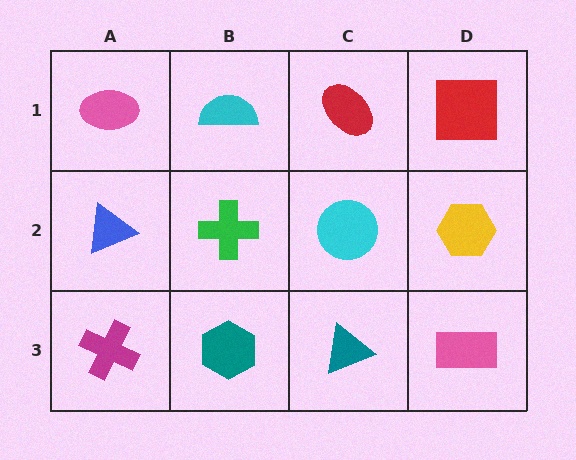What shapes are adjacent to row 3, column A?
A blue triangle (row 2, column A), a teal hexagon (row 3, column B).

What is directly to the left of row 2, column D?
A cyan circle.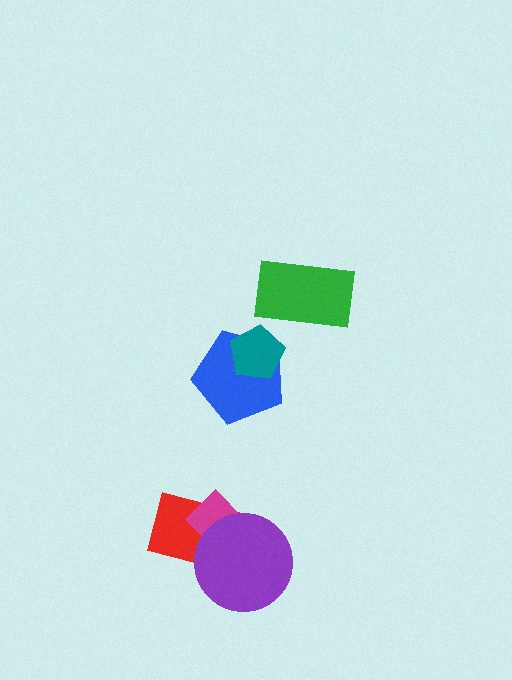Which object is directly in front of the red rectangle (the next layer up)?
The magenta diamond is directly in front of the red rectangle.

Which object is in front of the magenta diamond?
The purple circle is in front of the magenta diamond.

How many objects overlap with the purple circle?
2 objects overlap with the purple circle.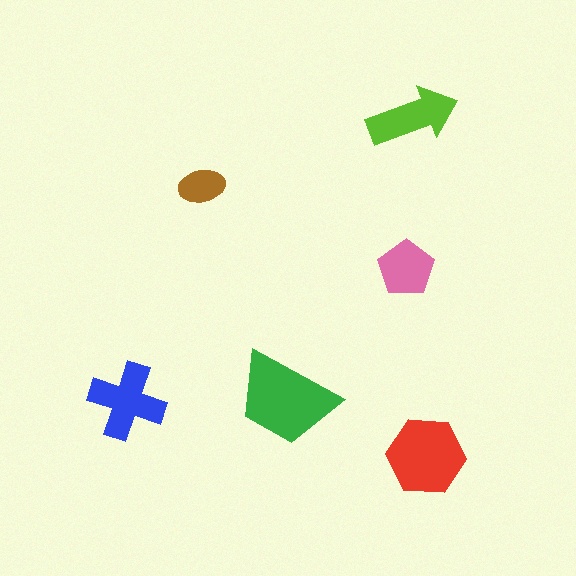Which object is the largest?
The green trapezoid.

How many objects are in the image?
There are 6 objects in the image.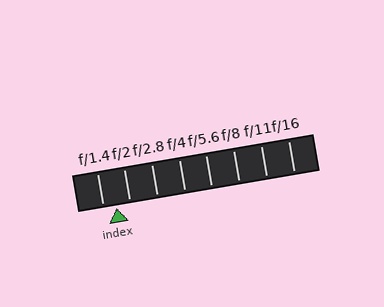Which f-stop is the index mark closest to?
The index mark is closest to f/1.4.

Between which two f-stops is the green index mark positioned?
The index mark is between f/1.4 and f/2.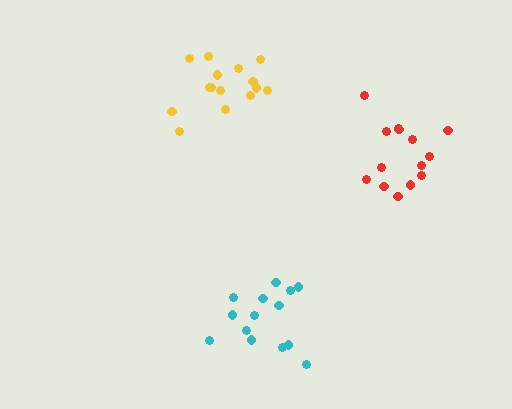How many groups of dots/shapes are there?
There are 3 groups.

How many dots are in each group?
Group 1: 15 dots, Group 2: 14 dots, Group 3: 14 dots (43 total).